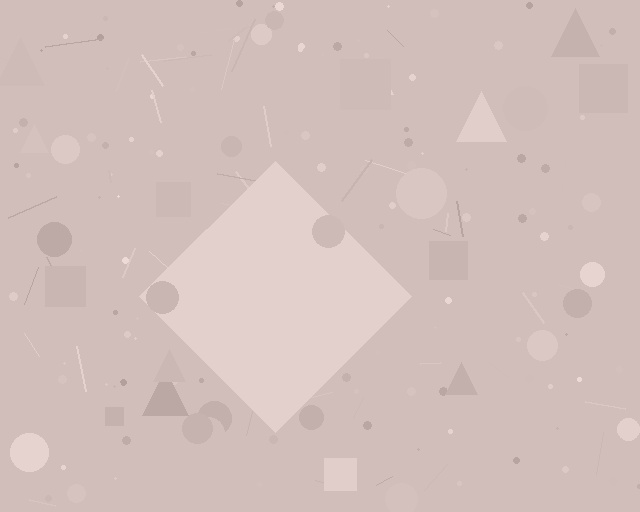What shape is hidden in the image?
A diamond is hidden in the image.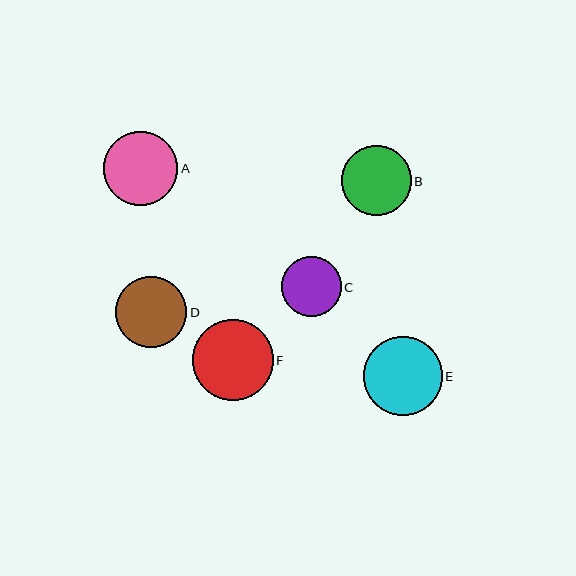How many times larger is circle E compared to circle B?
Circle E is approximately 1.1 times the size of circle B.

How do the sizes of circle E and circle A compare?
Circle E and circle A are approximately the same size.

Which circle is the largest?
Circle F is the largest with a size of approximately 81 pixels.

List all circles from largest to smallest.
From largest to smallest: F, E, A, D, B, C.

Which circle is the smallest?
Circle C is the smallest with a size of approximately 60 pixels.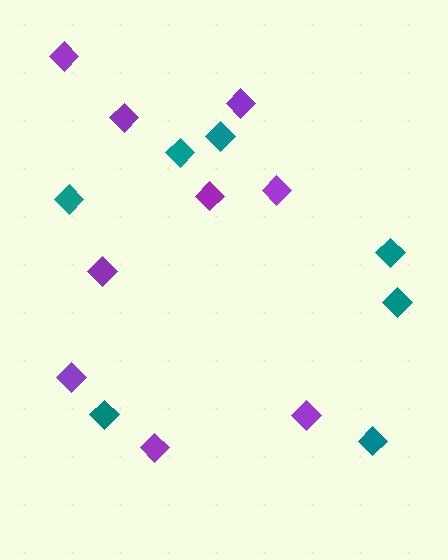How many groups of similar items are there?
There are 2 groups: one group of teal diamonds (7) and one group of purple diamonds (9).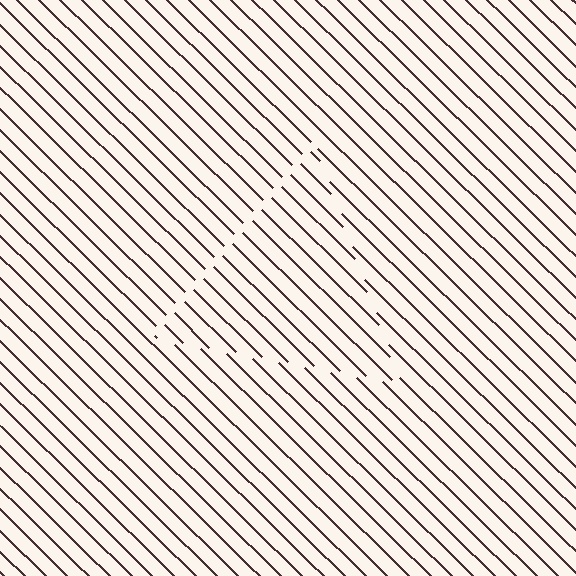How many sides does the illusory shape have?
3 sides — the line-ends trace a triangle.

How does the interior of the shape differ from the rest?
The interior of the shape contains the same grating, shifted by half a period — the contour is defined by the phase discontinuity where line-ends from the inner and outer gratings abut.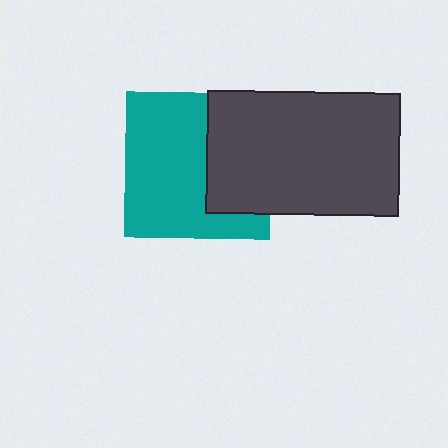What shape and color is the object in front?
The object in front is a dark gray rectangle.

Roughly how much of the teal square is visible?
About half of it is visible (roughly 64%).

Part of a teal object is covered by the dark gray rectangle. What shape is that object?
It is a square.